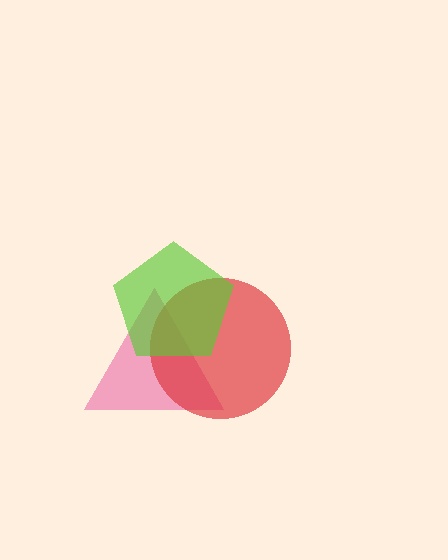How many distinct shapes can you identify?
There are 3 distinct shapes: a pink triangle, a red circle, a lime pentagon.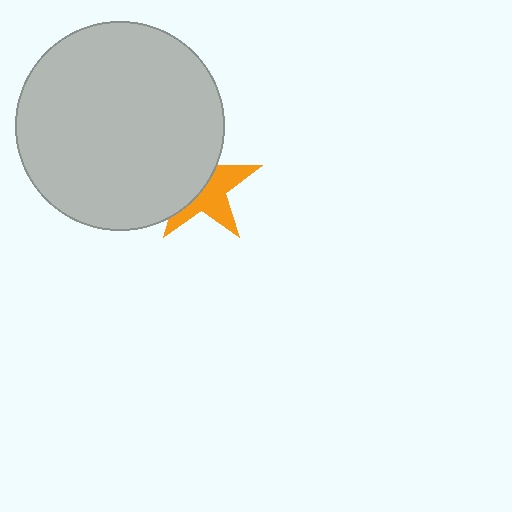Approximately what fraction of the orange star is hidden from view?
Roughly 51% of the orange star is hidden behind the light gray circle.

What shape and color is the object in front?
The object in front is a light gray circle.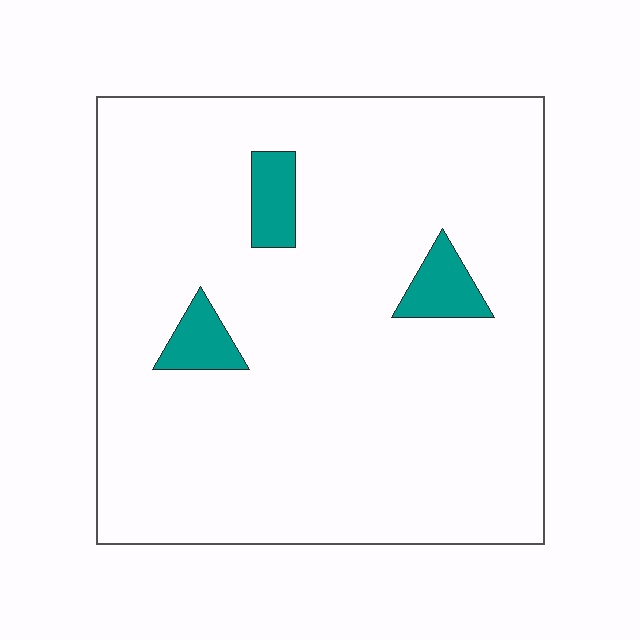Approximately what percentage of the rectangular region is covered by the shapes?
Approximately 5%.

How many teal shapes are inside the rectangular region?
3.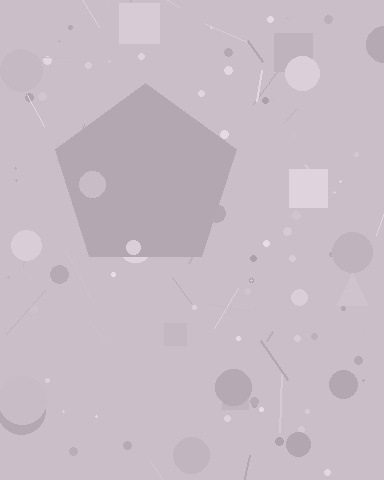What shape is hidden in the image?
A pentagon is hidden in the image.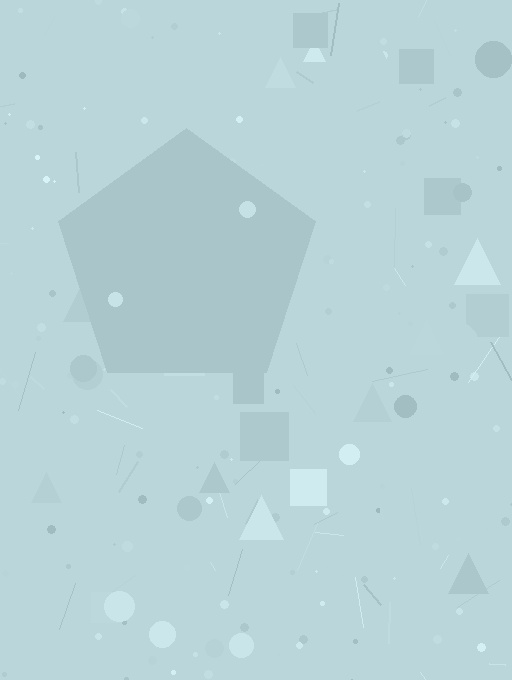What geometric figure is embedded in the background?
A pentagon is embedded in the background.